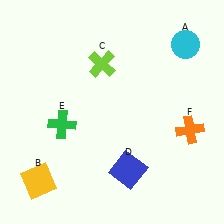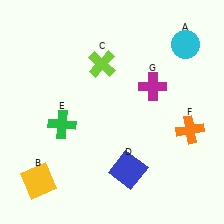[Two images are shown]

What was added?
A magenta cross (G) was added in Image 2.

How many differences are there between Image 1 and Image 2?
There is 1 difference between the two images.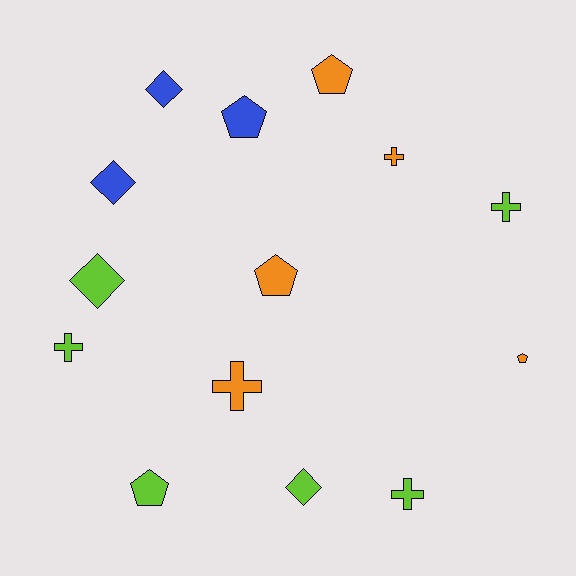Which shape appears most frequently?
Pentagon, with 5 objects.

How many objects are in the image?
There are 14 objects.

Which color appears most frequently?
Lime, with 6 objects.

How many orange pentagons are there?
There are 3 orange pentagons.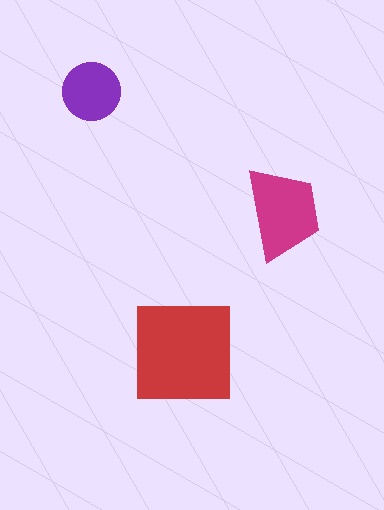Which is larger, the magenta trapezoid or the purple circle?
The magenta trapezoid.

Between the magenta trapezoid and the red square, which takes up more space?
The red square.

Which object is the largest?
The red square.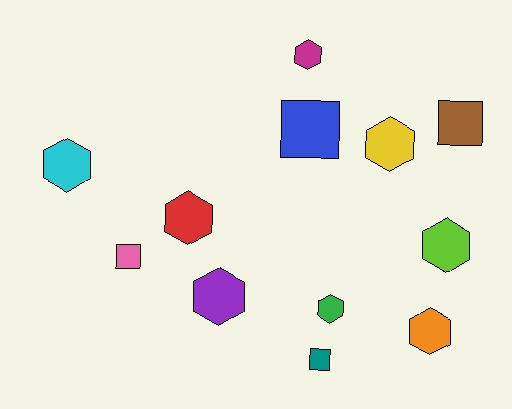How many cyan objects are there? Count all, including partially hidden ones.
There is 1 cyan object.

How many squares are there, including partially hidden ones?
There are 4 squares.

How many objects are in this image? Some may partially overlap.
There are 12 objects.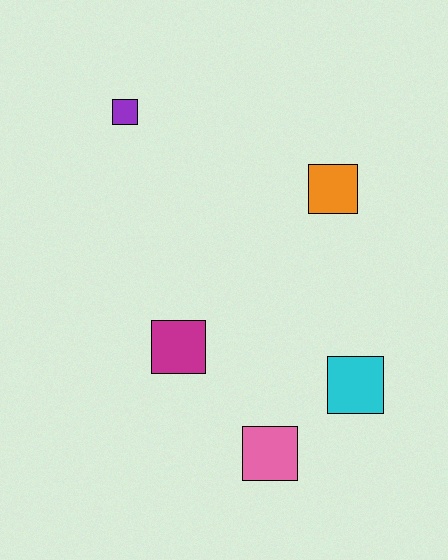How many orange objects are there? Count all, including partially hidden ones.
There is 1 orange object.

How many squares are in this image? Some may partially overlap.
There are 5 squares.